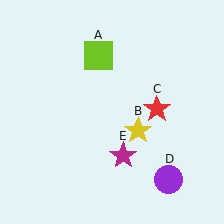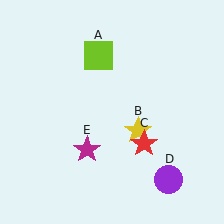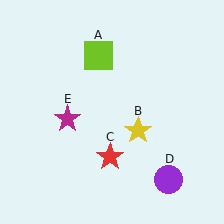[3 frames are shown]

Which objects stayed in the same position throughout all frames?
Lime square (object A) and yellow star (object B) and purple circle (object D) remained stationary.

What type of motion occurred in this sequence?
The red star (object C), magenta star (object E) rotated clockwise around the center of the scene.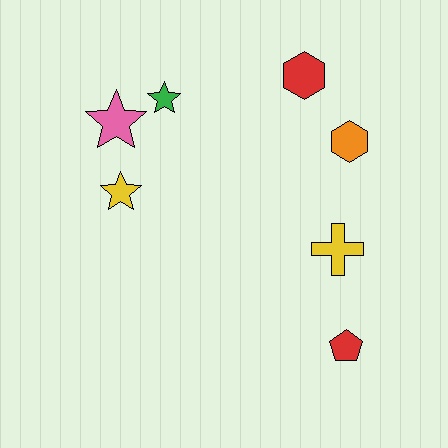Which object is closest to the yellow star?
The pink star is closest to the yellow star.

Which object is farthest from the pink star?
The red pentagon is farthest from the pink star.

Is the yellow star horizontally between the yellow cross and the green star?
No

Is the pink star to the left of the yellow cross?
Yes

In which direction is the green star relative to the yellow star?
The green star is above the yellow star.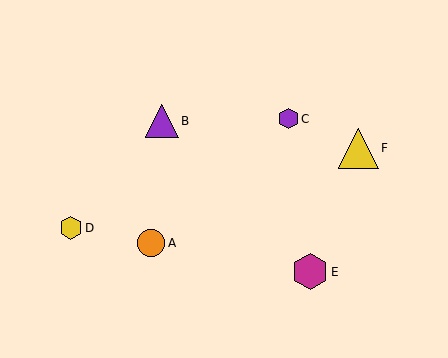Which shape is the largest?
The yellow triangle (labeled F) is the largest.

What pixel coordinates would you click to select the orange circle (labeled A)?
Click at (151, 243) to select the orange circle A.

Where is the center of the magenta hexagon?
The center of the magenta hexagon is at (310, 272).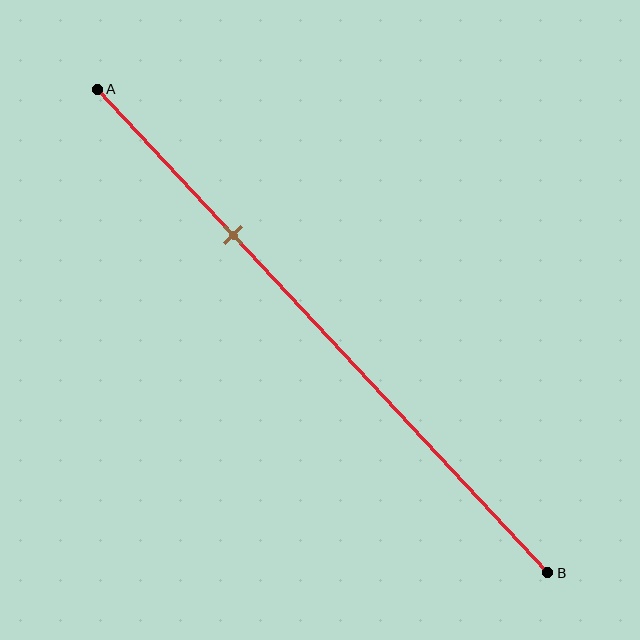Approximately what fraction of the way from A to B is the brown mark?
The brown mark is approximately 30% of the way from A to B.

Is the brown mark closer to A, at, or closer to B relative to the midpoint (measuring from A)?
The brown mark is closer to point A than the midpoint of segment AB.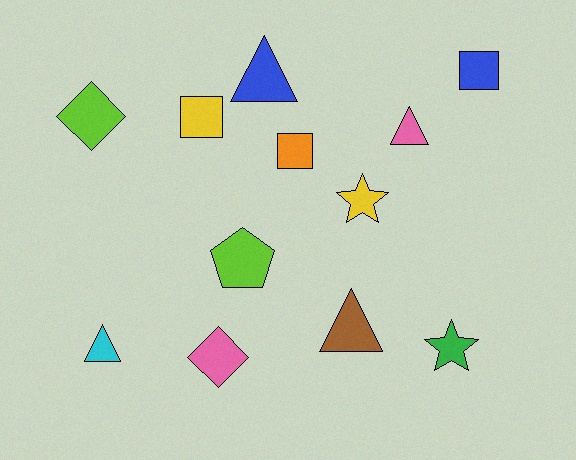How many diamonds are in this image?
There are 2 diamonds.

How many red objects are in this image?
There are no red objects.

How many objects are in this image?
There are 12 objects.